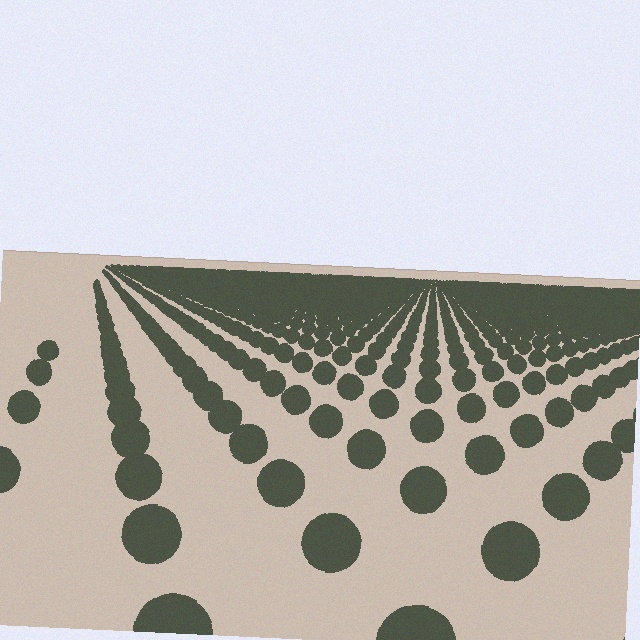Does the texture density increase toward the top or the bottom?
Density increases toward the top.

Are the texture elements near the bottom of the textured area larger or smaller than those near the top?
Larger. Near the bottom, elements are closer to the viewer and appear at a bigger on-screen size.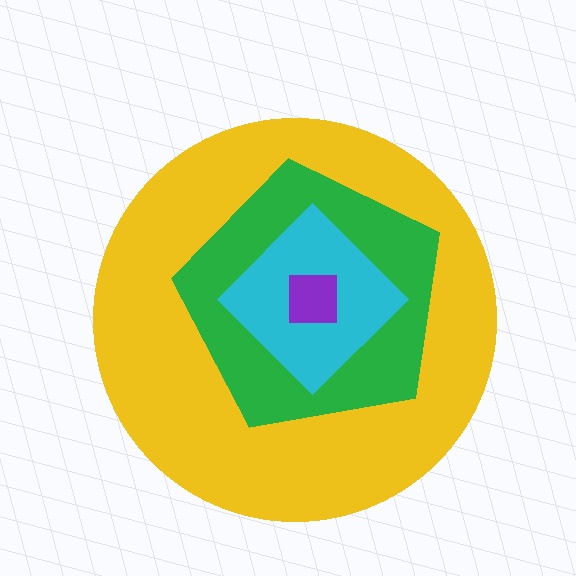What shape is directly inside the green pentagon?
The cyan diamond.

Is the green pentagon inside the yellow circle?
Yes.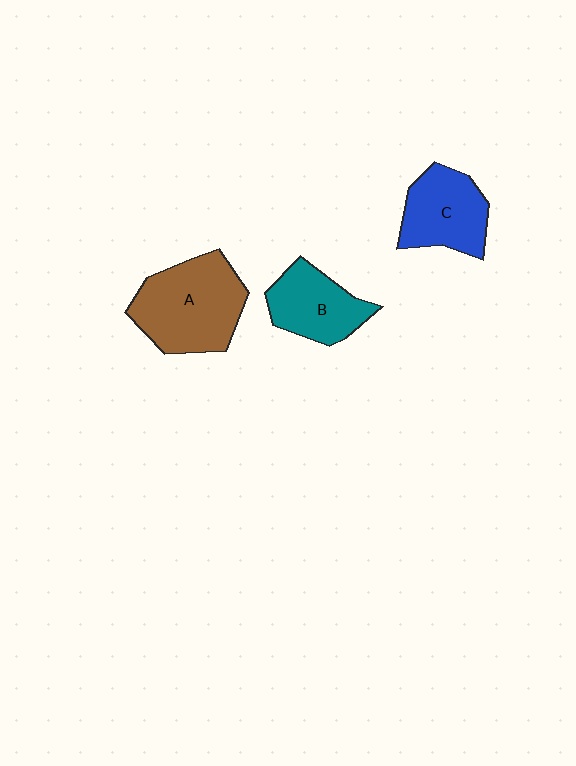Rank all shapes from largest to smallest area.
From largest to smallest: A (brown), C (blue), B (teal).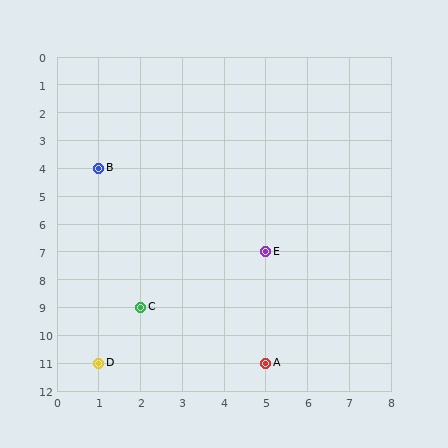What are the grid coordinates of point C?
Point C is at grid coordinates (2, 9).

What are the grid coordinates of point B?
Point B is at grid coordinates (1, 4).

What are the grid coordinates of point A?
Point A is at grid coordinates (5, 11).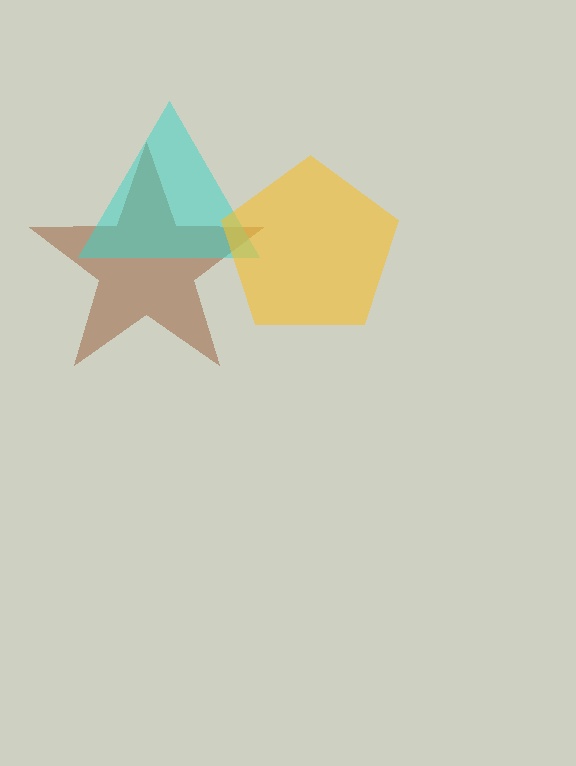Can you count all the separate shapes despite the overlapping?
Yes, there are 3 separate shapes.